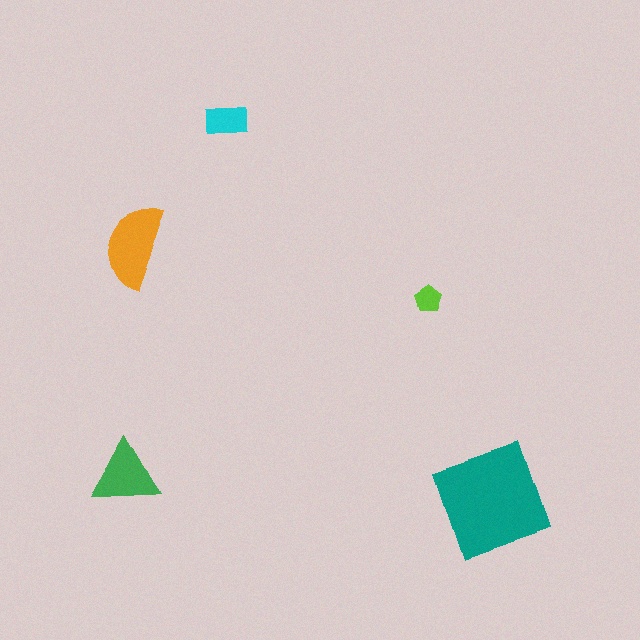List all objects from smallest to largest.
The lime pentagon, the cyan rectangle, the green triangle, the orange semicircle, the teal square.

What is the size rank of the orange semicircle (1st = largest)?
2nd.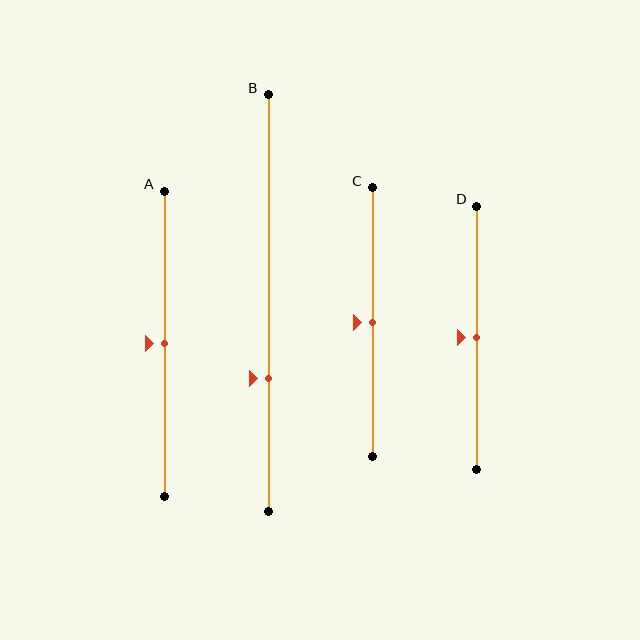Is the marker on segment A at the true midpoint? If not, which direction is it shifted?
Yes, the marker on segment A is at the true midpoint.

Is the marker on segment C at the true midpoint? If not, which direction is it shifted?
Yes, the marker on segment C is at the true midpoint.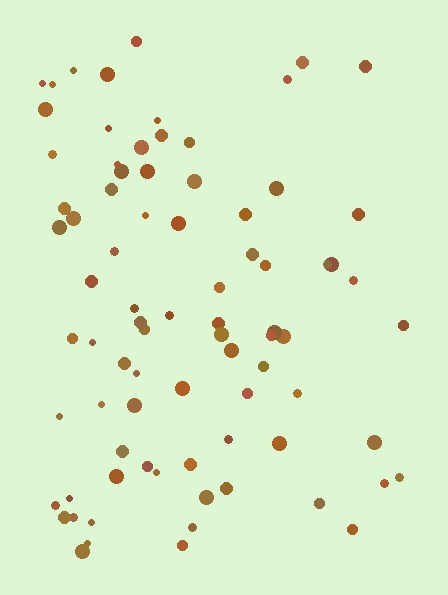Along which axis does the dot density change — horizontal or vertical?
Horizontal.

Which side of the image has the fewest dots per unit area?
The right.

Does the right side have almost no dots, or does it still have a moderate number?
Still a moderate number, just noticeably fewer than the left.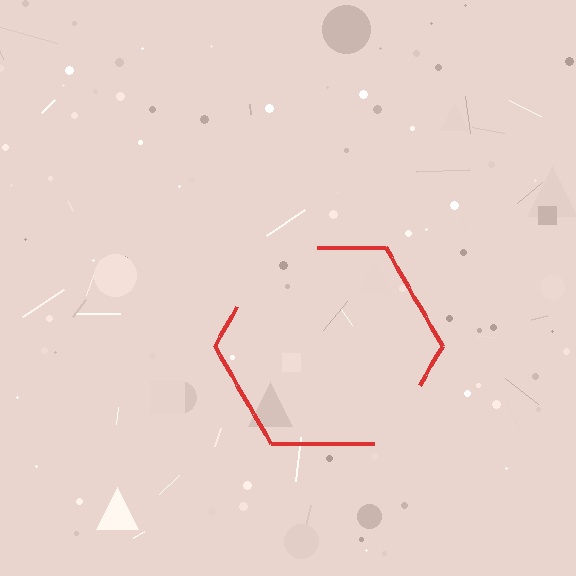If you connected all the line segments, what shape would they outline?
They would outline a hexagon.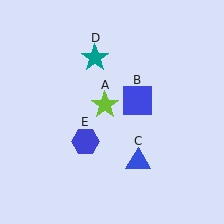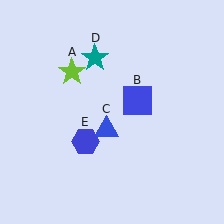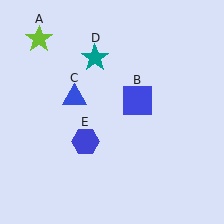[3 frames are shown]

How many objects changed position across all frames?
2 objects changed position: lime star (object A), blue triangle (object C).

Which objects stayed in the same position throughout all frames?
Blue square (object B) and teal star (object D) and blue hexagon (object E) remained stationary.